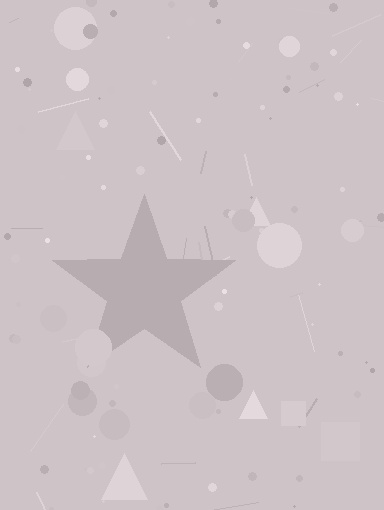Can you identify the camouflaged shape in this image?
The camouflaged shape is a star.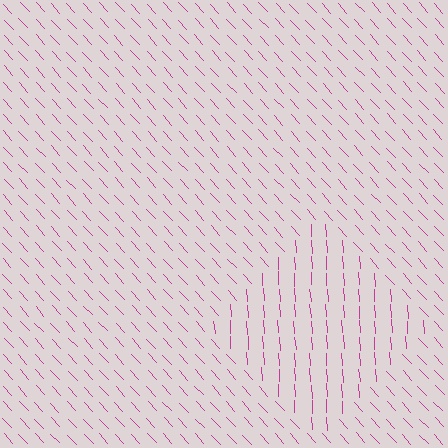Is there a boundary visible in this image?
Yes, there is a texture boundary formed by a change in line orientation.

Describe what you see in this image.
The image is filled with small magenta line segments. A diamond region in the image has lines oriented differently from the surrounding lines, creating a visible texture boundary.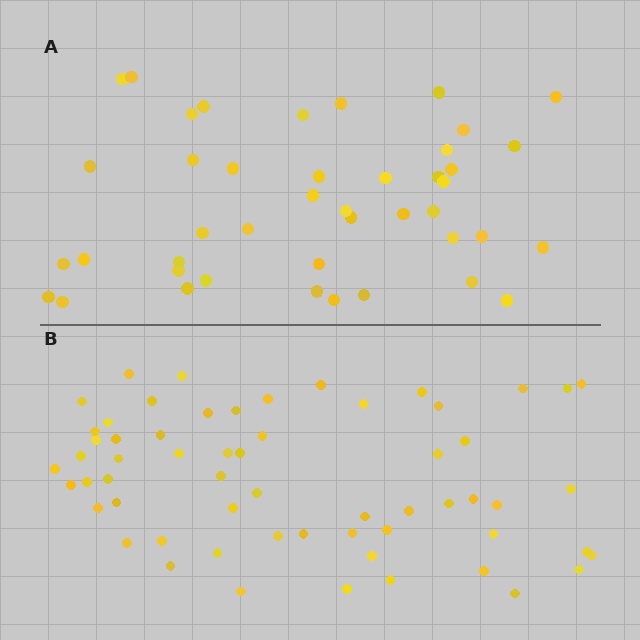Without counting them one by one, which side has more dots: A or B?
Region B (the bottom region) has more dots.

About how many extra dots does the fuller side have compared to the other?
Region B has approximately 15 more dots than region A.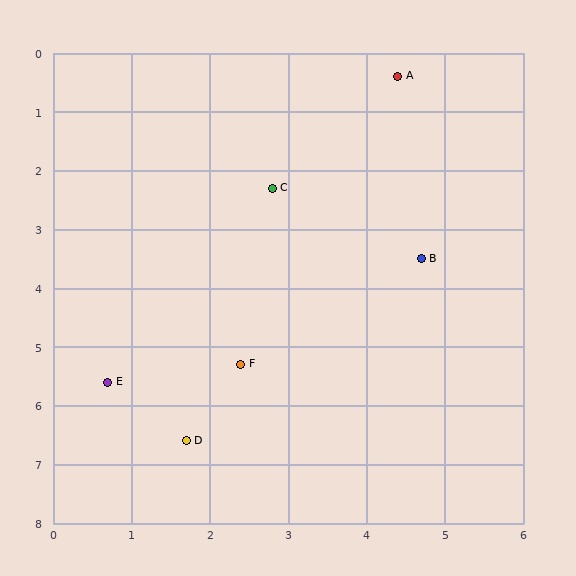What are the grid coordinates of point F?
Point F is at approximately (2.4, 5.3).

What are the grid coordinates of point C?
Point C is at approximately (2.8, 2.3).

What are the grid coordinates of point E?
Point E is at approximately (0.7, 5.6).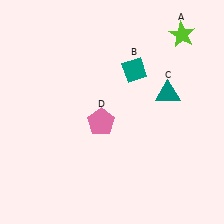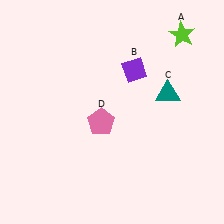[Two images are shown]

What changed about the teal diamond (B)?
In Image 1, B is teal. In Image 2, it changed to purple.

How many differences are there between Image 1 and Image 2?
There is 1 difference between the two images.